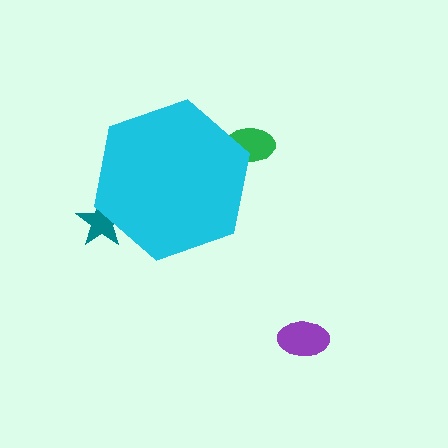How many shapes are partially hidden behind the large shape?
2 shapes are partially hidden.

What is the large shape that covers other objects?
A cyan hexagon.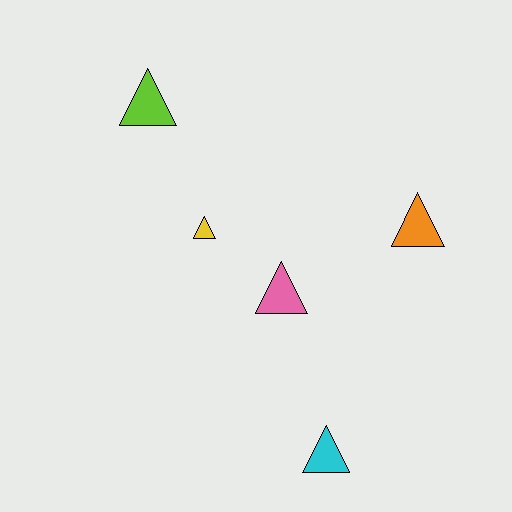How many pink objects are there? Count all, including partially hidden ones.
There is 1 pink object.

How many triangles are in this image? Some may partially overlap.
There are 5 triangles.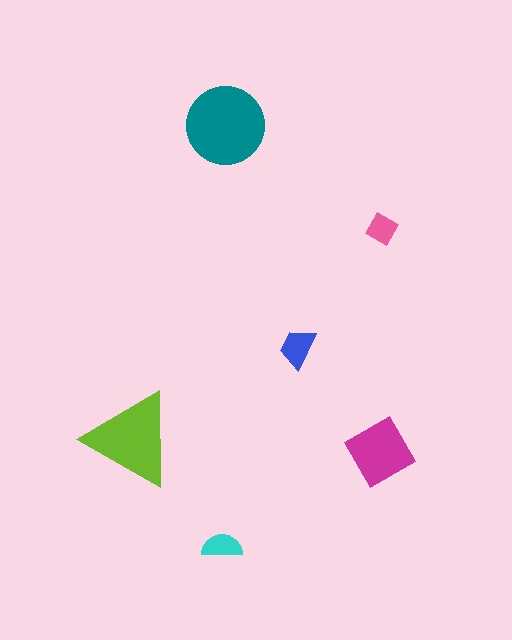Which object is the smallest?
The pink diamond.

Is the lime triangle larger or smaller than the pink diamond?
Larger.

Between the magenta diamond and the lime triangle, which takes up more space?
The lime triangle.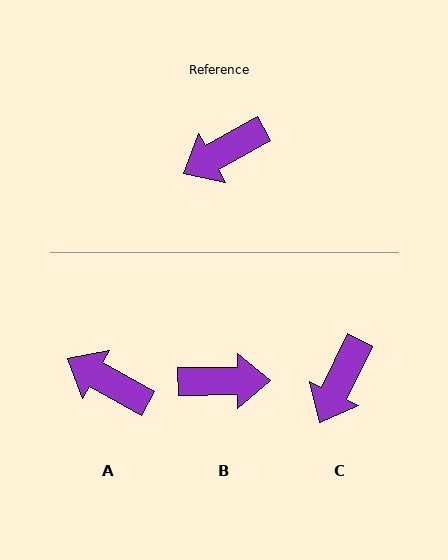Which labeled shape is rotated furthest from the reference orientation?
B, about 151 degrees away.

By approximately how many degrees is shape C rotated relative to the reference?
Approximately 34 degrees counter-clockwise.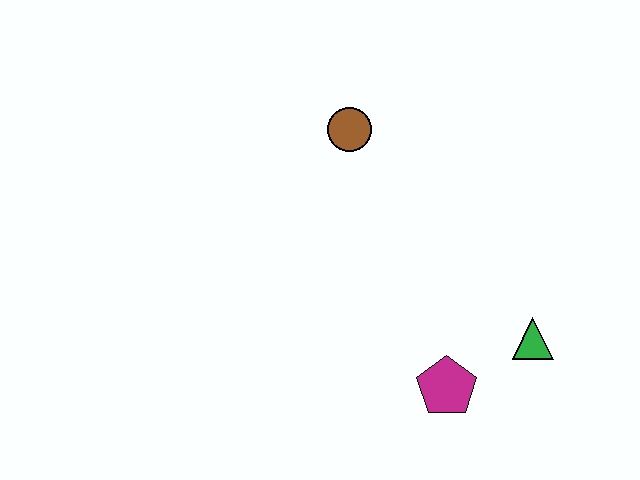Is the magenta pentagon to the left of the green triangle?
Yes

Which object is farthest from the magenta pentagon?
The brown circle is farthest from the magenta pentagon.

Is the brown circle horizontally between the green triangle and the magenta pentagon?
No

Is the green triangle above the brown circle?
No